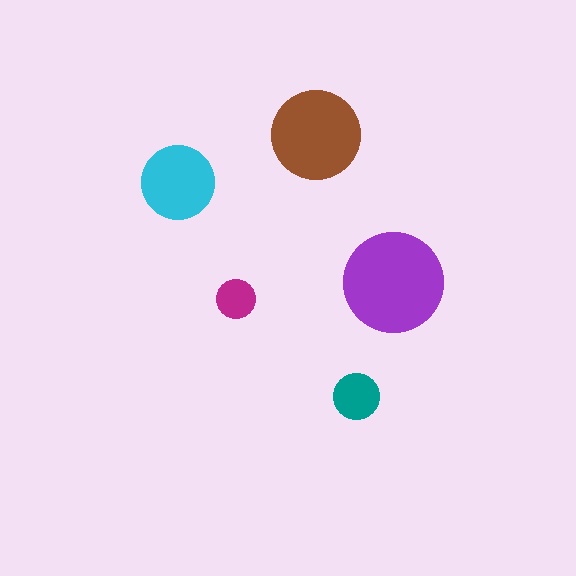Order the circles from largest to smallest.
the purple one, the brown one, the cyan one, the teal one, the magenta one.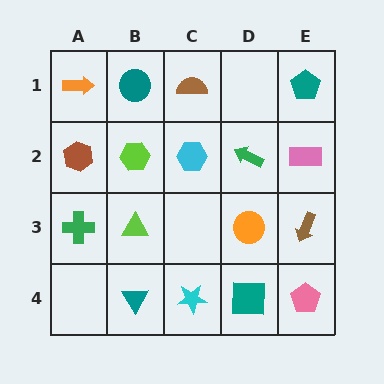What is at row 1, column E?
A teal pentagon.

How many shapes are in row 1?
4 shapes.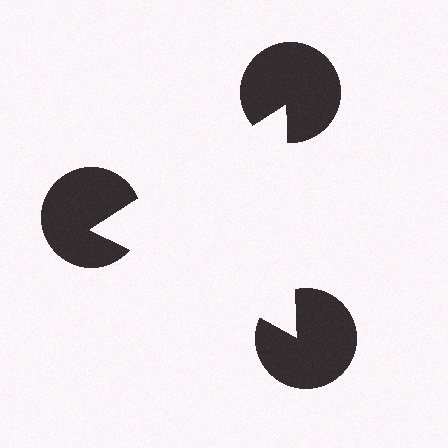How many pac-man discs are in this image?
There are 3 — one at each vertex of the illusory triangle.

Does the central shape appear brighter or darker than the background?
It typically appears slightly brighter than the background, even though no actual brightness change is drawn.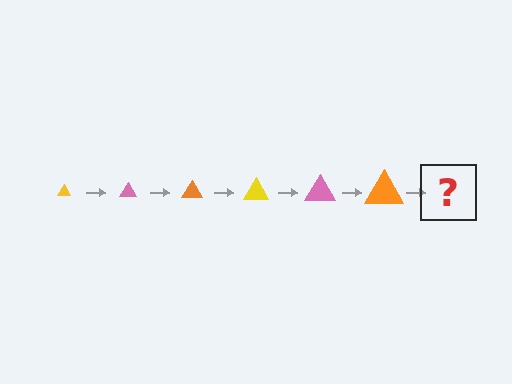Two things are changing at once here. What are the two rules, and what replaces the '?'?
The two rules are that the triangle grows larger each step and the color cycles through yellow, pink, and orange. The '?' should be a yellow triangle, larger than the previous one.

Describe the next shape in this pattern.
It should be a yellow triangle, larger than the previous one.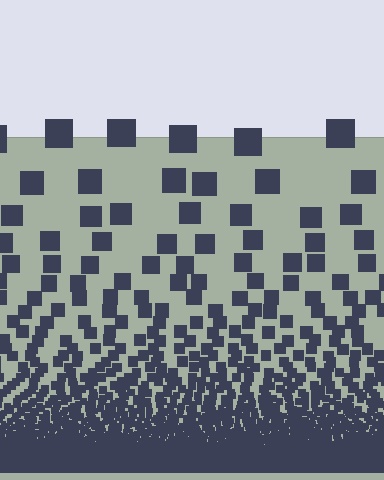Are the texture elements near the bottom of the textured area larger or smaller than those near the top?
Smaller. The gradient is inverted — elements near the bottom are smaller and denser.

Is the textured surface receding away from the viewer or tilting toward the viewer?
The surface appears to tilt toward the viewer. Texture elements get larger and sparser toward the top.